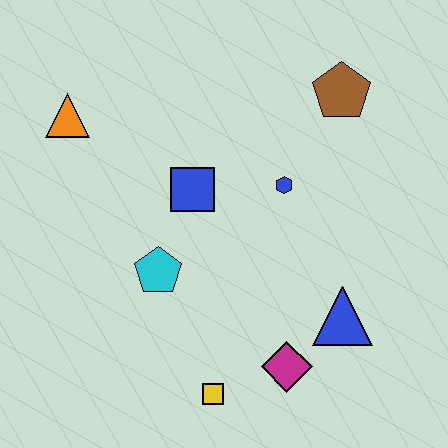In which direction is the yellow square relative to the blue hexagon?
The yellow square is below the blue hexagon.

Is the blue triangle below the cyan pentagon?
Yes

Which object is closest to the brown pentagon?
The blue hexagon is closest to the brown pentagon.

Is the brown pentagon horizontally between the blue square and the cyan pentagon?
No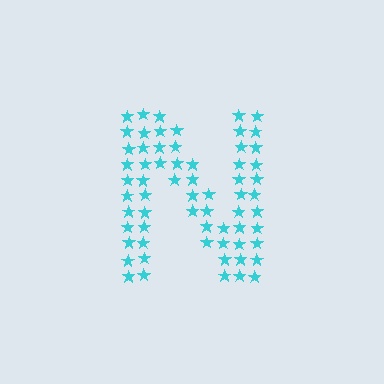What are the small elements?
The small elements are stars.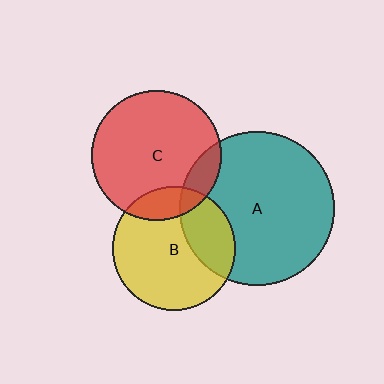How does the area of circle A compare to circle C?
Approximately 1.4 times.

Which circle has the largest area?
Circle A (teal).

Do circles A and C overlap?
Yes.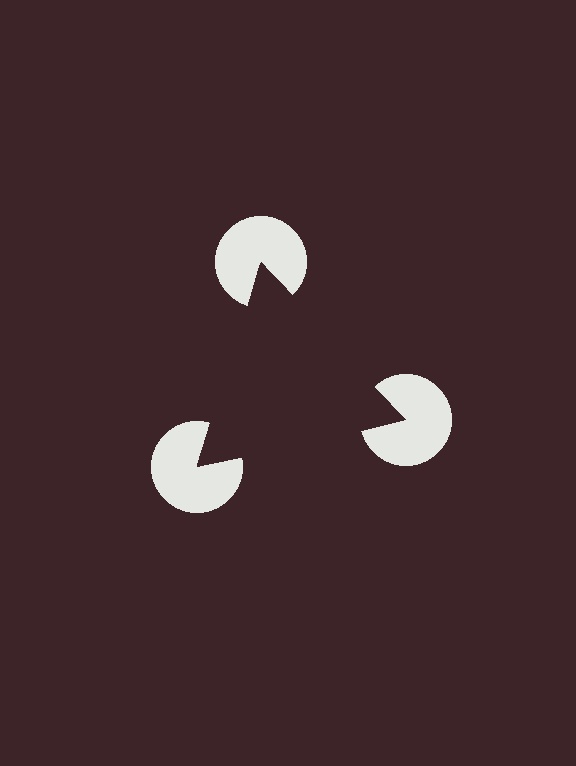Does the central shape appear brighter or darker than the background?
It typically appears slightly darker than the background, even though no actual brightness change is drawn.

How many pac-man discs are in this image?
There are 3 — one at each vertex of the illusory triangle.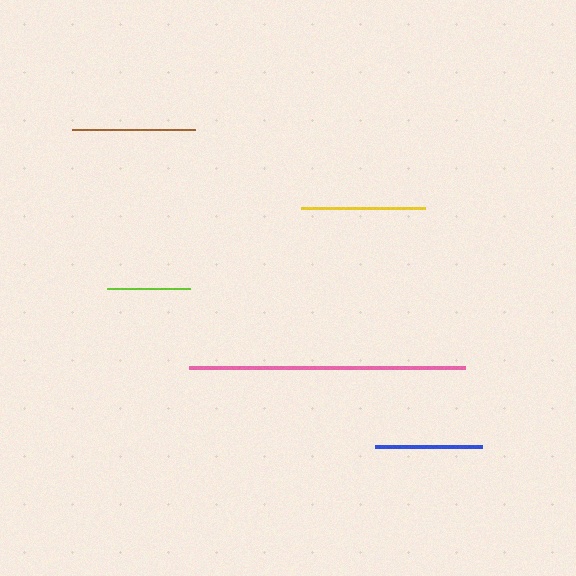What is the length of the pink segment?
The pink segment is approximately 277 pixels long.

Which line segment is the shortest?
The lime line is the shortest at approximately 83 pixels.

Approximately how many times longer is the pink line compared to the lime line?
The pink line is approximately 3.3 times the length of the lime line.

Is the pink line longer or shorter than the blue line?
The pink line is longer than the blue line.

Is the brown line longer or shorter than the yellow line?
The yellow line is longer than the brown line.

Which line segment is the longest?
The pink line is the longest at approximately 277 pixels.